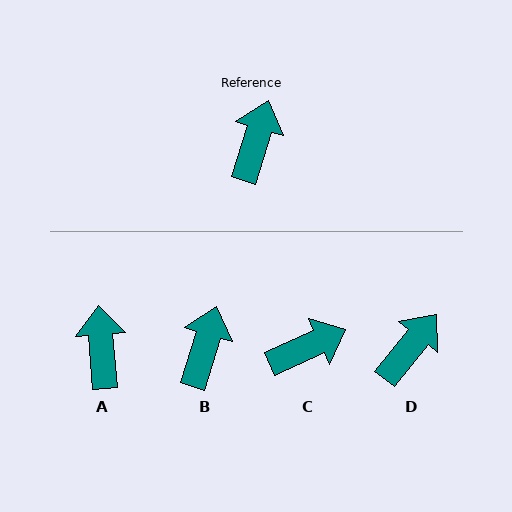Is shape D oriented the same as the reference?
No, it is off by about 22 degrees.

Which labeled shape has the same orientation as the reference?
B.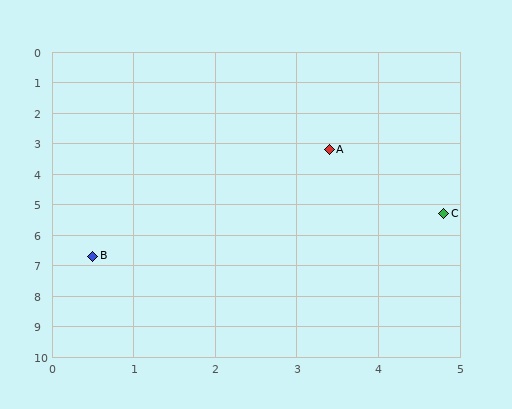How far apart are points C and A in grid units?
Points C and A are about 2.5 grid units apart.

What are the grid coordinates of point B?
Point B is at approximately (0.5, 6.7).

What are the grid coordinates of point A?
Point A is at approximately (3.4, 3.2).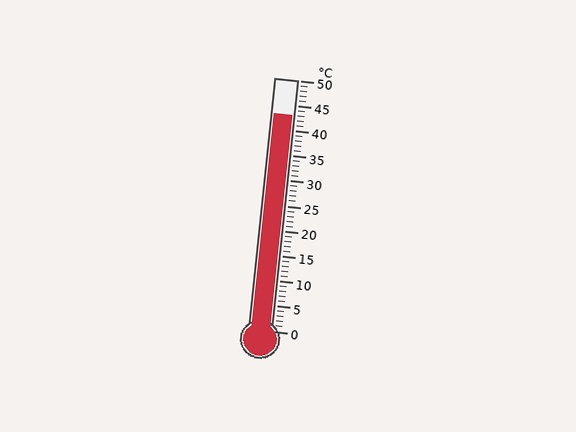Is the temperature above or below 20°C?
The temperature is above 20°C.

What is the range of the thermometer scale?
The thermometer scale ranges from 0°C to 50°C.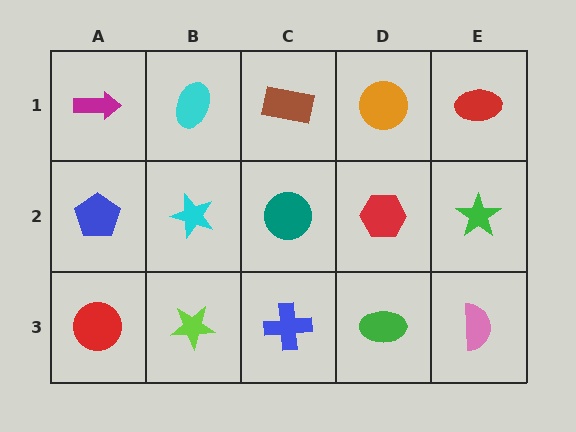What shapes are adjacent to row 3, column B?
A cyan star (row 2, column B), a red circle (row 3, column A), a blue cross (row 3, column C).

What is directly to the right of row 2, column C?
A red hexagon.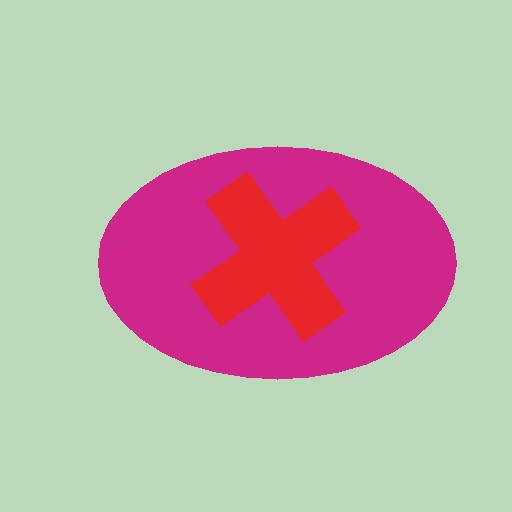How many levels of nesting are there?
2.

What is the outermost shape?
The magenta ellipse.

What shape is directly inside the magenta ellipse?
The red cross.